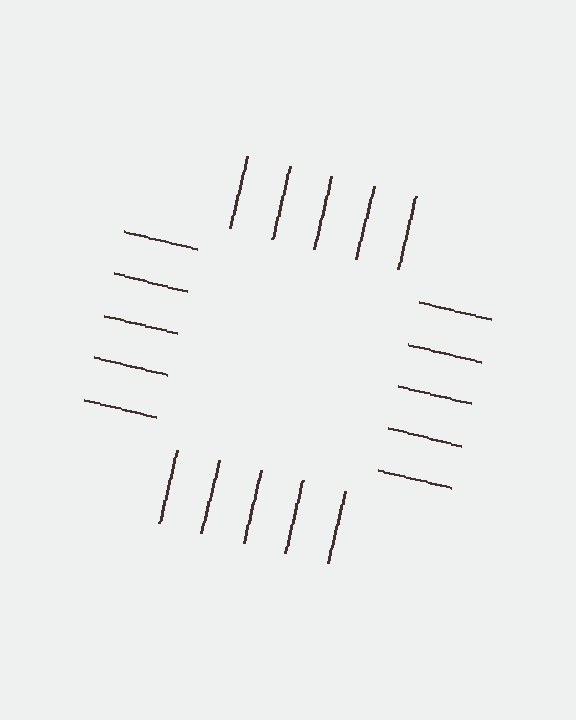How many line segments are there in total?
20 — 5 along each of the 4 edges.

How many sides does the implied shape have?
4 sides — the line-ends trace a square.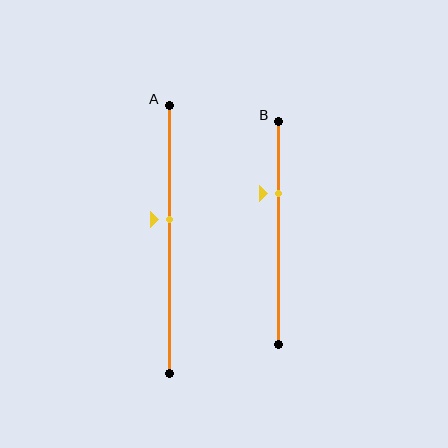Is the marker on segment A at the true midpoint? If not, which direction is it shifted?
No, the marker on segment A is shifted upward by about 7% of the segment length.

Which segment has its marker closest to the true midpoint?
Segment A has its marker closest to the true midpoint.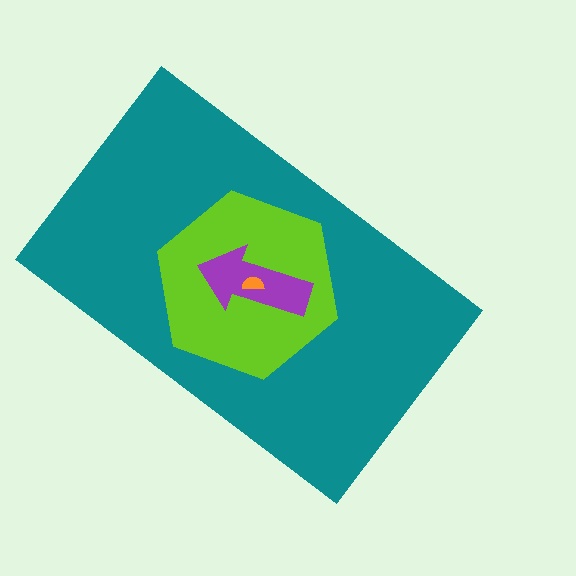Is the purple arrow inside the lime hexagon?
Yes.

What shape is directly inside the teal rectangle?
The lime hexagon.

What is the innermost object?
The orange semicircle.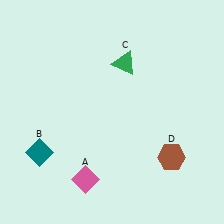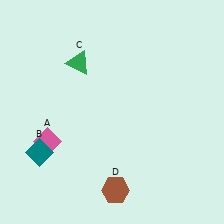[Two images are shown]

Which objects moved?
The objects that moved are: the pink diamond (A), the green triangle (C), the brown hexagon (D).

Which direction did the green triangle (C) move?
The green triangle (C) moved left.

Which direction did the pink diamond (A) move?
The pink diamond (A) moved up.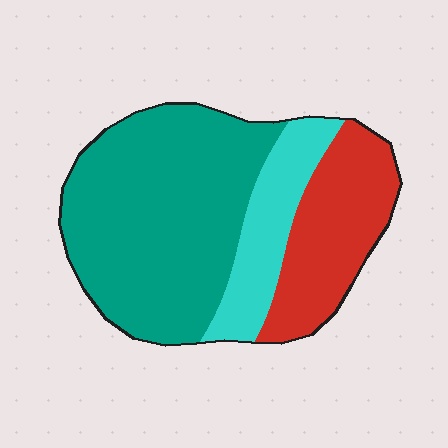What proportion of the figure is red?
Red takes up between a quarter and a half of the figure.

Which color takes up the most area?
Teal, at roughly 55%.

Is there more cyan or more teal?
Teal.